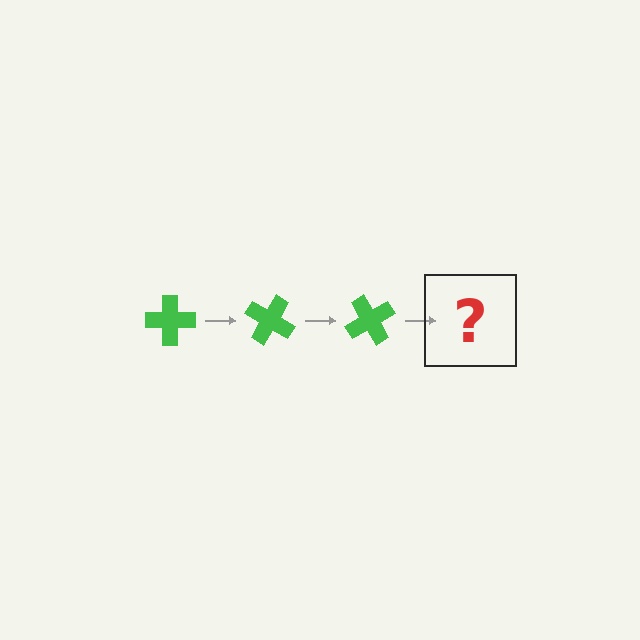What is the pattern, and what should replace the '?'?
The pattern is that the cross rotates 30 degrees each step. The '?' should be a green cross rotated 90 degrees.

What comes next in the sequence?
The next element should be a green cross rotated 90 degrees.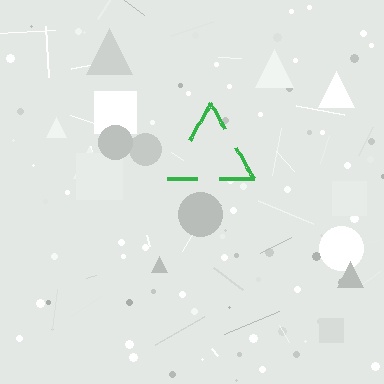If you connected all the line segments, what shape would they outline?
They would outline a triangle.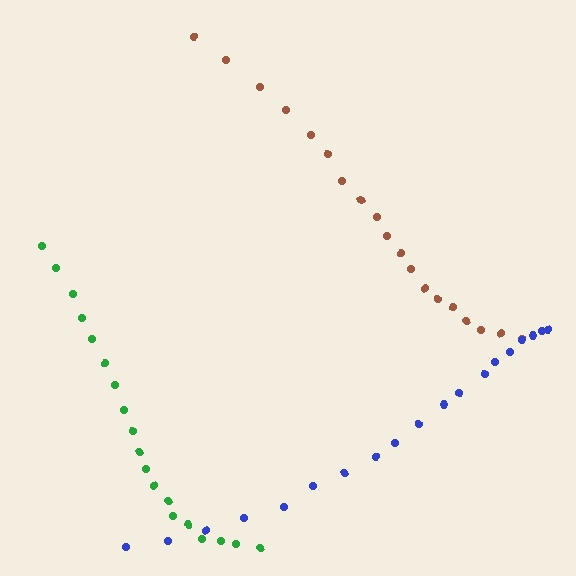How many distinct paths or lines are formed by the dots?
There are 3 distinct paths.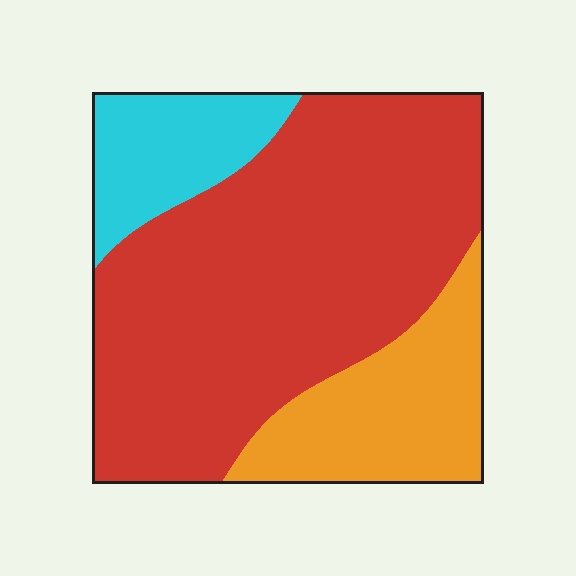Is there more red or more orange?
Red.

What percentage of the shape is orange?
Orange takes up about one fifth (1/5) of the shape.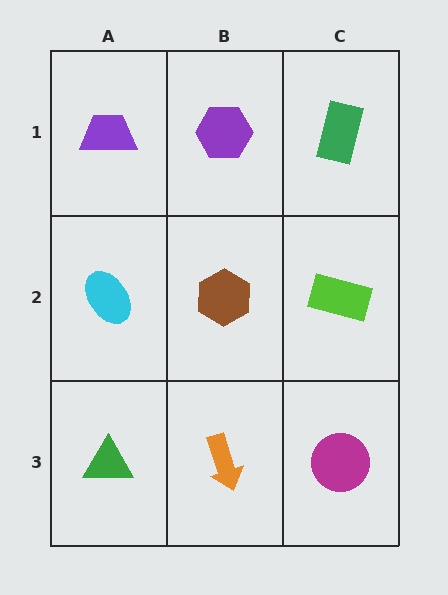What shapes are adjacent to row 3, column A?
A cyan ellipse (row 2, column A), an orange arrow (row 3, column B).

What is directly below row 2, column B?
An orange arrow.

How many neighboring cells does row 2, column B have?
4.